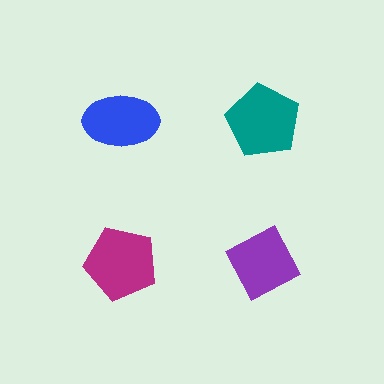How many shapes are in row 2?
2 shapes.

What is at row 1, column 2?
A teal pentagon.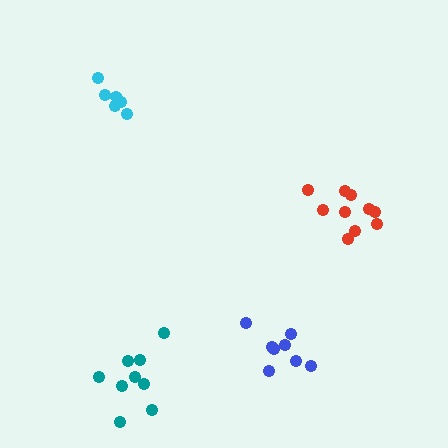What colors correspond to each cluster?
The clusters are colored: cyan, teal, red, blue.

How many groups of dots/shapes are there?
There are 4 groups.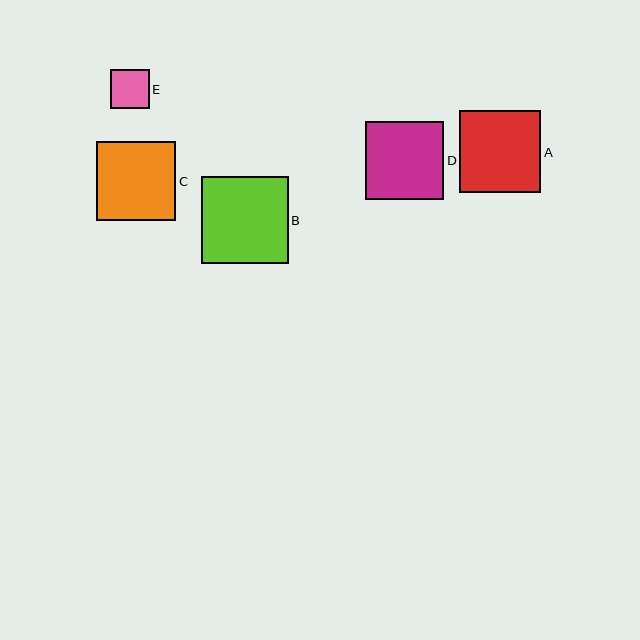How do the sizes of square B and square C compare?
Square B and square C are approximately the same size.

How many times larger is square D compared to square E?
Square D is approximately 2.0 times the size of square E.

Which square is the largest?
Square B is the largest with a size of approximately 86 pixels.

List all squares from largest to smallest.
From largest to smallest: B, A, C, D, E.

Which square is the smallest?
Square E is the smallest with a size of approximately 39 pixels.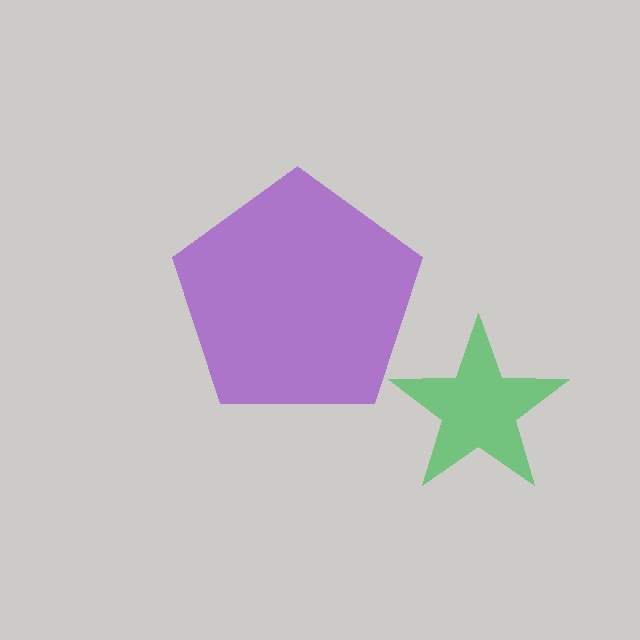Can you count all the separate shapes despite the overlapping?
Yes, there are 2 separate shapes.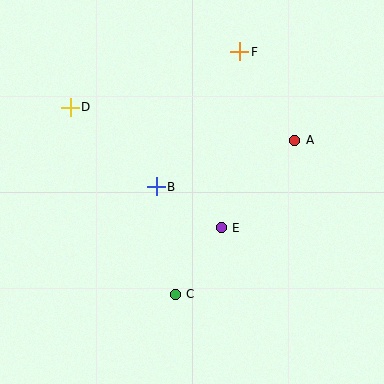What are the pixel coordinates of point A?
Point A is at (295, 140).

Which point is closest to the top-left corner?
Point D is closest to the top-left corner.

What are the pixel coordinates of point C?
Point C is at (175, 294).